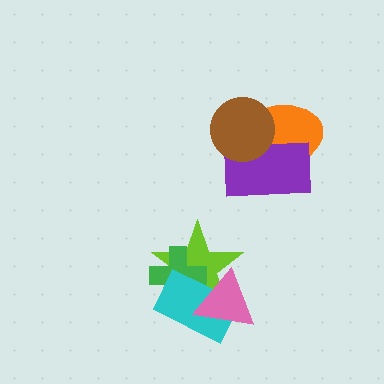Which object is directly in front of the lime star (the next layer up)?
The green cross is directly in front of the lime star.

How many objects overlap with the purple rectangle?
2 objects overlap with the purple rectangle.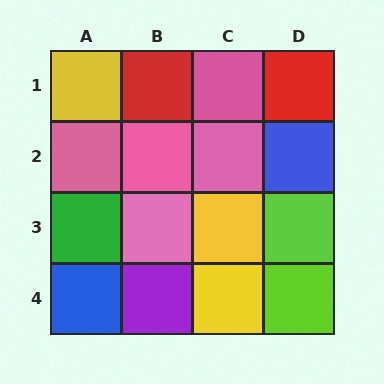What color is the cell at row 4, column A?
Blue.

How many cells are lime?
2 cells are lime.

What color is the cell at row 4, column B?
Purple.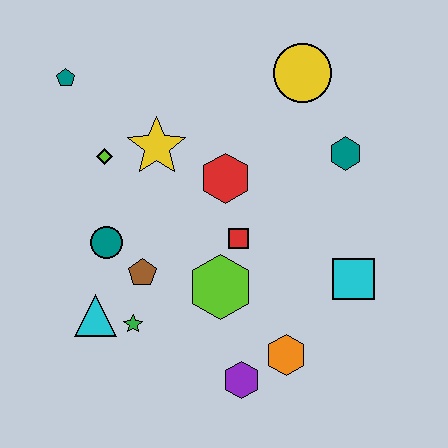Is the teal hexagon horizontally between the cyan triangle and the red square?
No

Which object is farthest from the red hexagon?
The purple hexagon is farthest from the red hexagon.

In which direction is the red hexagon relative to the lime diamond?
The red hexagon is to the right of the lime diamond.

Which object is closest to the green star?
The cyan triangle is closest to the green star.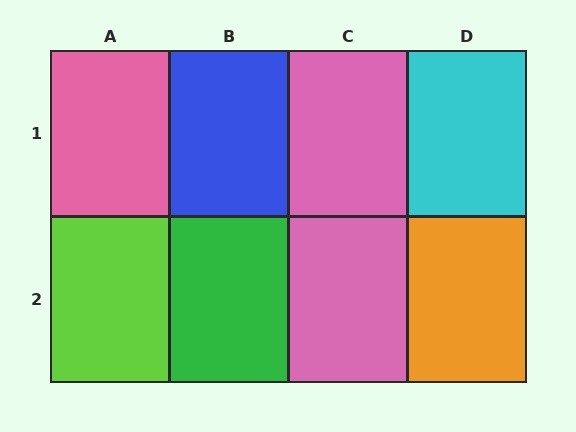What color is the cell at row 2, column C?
Pink.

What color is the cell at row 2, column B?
Green.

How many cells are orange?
1 cell is orange.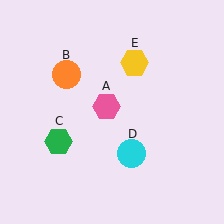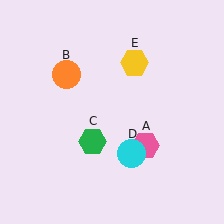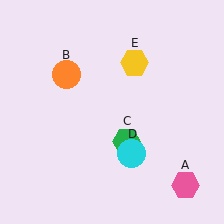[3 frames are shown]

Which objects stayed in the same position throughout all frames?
Orange circle (object B) and cyan circle (object D) and yellow hexagon (object E) remained stationary.